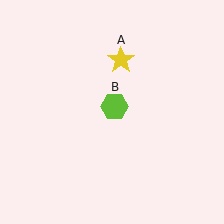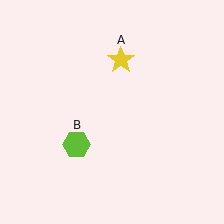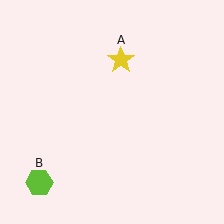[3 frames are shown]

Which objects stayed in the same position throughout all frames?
Yellow star (object A) remained stationary.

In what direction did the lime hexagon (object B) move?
The lime hexagon (object B) moved down and to the left.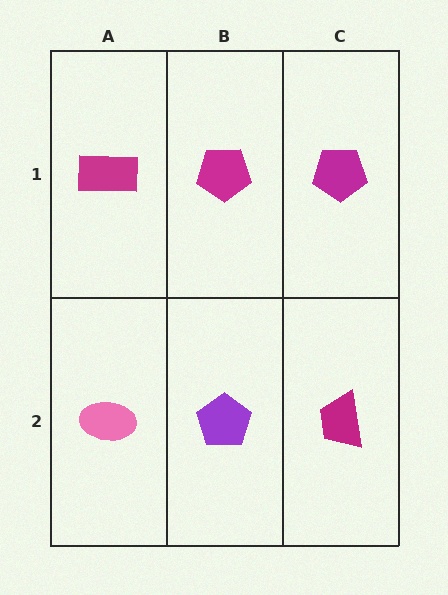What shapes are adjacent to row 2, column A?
A magenta rectangle (row 1, column A), a purple pentagon (row 2, column B).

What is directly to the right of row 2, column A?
A purple pentagon.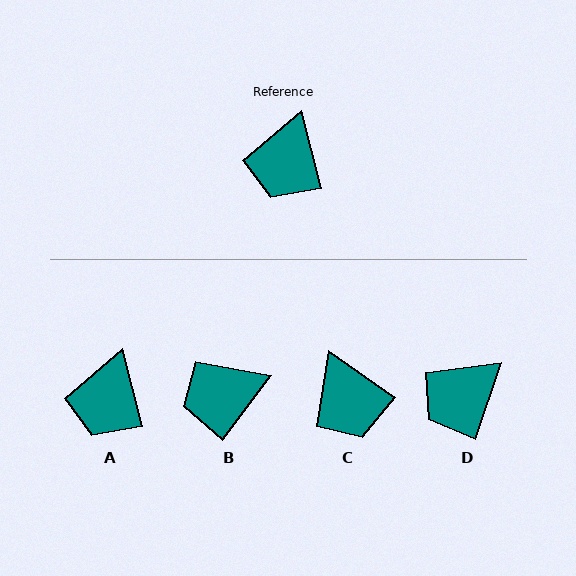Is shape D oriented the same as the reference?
No, it is off by about 33 degrees.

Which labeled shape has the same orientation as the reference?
A.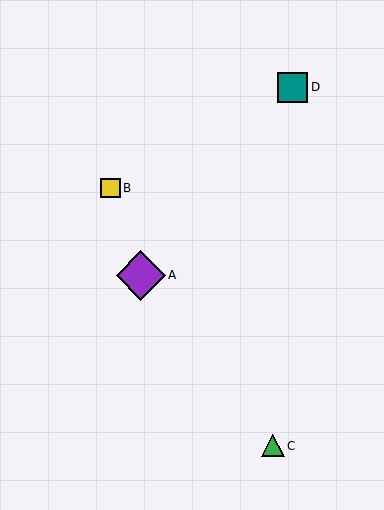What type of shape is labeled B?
Shape B is a yellow square.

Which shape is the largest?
The purple diamond (labeled A) is the largest.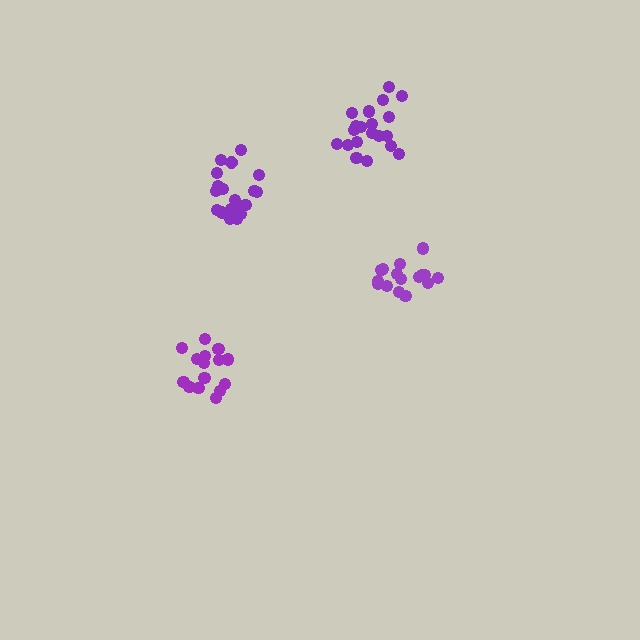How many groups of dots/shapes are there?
There are 4 groups.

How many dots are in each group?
Group 1: 15 dots, Group 2: 16 dots, Group 3: 19 dots, Group 4: 20 dots (70 total).